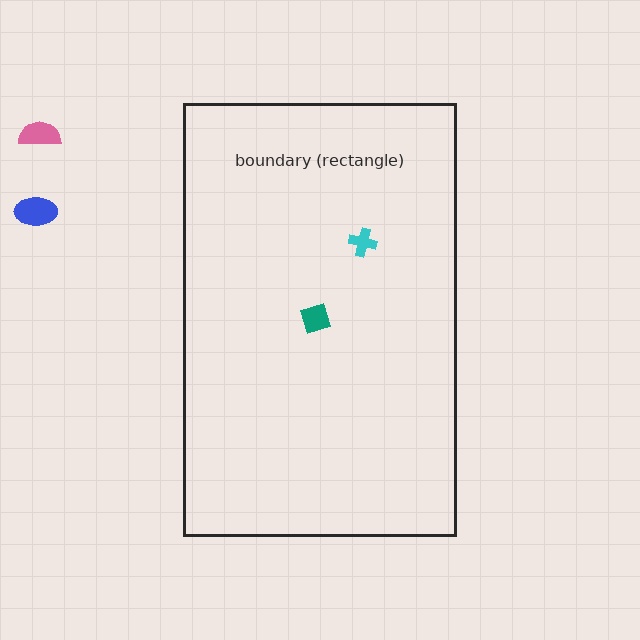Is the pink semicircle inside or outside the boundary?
Outside.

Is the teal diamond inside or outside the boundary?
Inside.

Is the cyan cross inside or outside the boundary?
Inside.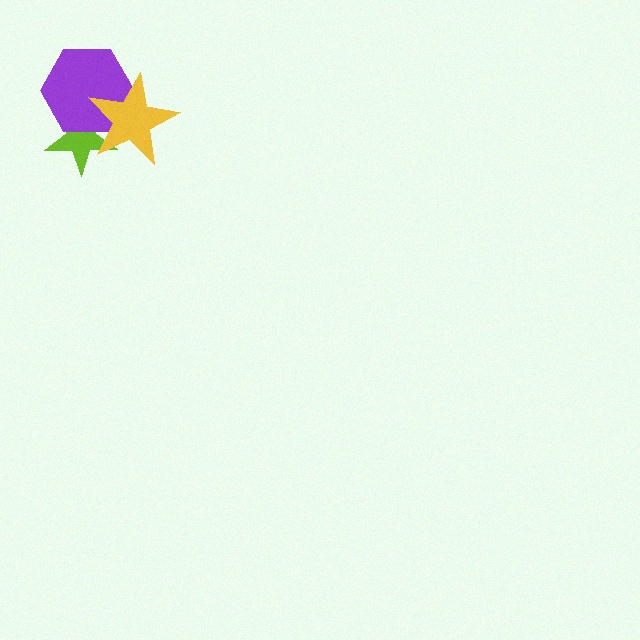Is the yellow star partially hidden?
No, no other shape covers it.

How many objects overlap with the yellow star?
2 objects overlap with the yellow star.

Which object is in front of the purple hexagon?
The yellow star is in front of the purple hexagon.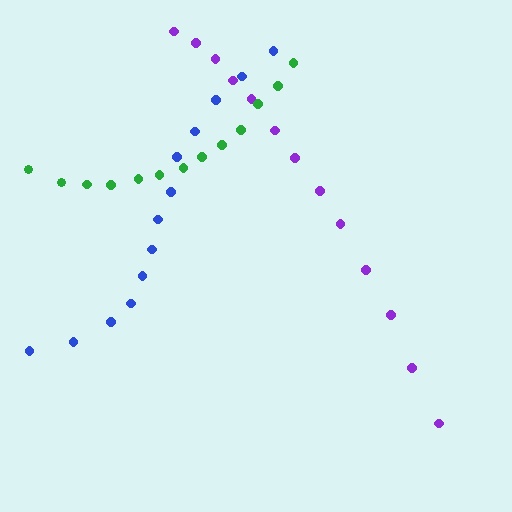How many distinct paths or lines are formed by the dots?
There are 3 distinct paths.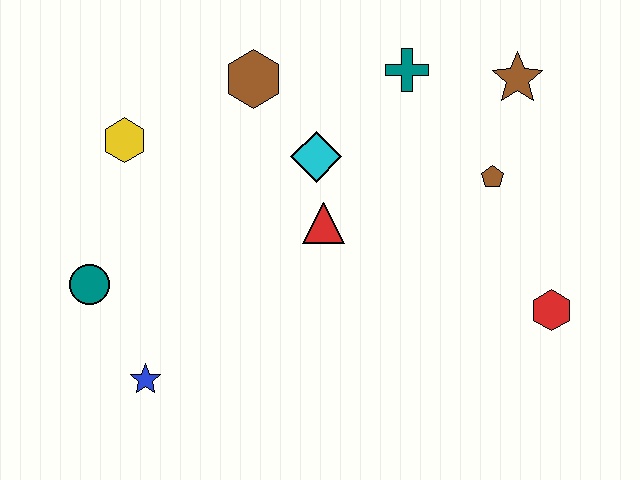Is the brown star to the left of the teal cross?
No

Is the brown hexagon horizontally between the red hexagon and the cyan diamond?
No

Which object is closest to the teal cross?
The brown star is closest to the teal cross.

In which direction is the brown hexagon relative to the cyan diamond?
The brown hexagon is above the cyan diamond.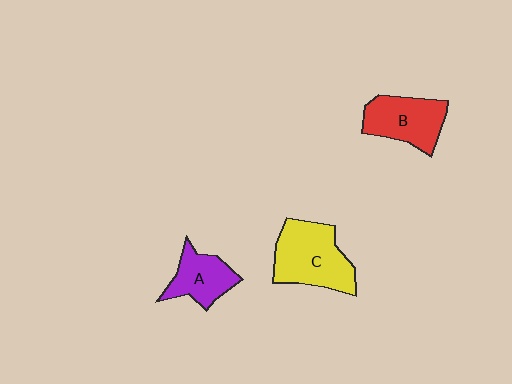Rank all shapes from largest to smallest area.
From largest to smallest: C (yellow), B (red), A (purple).